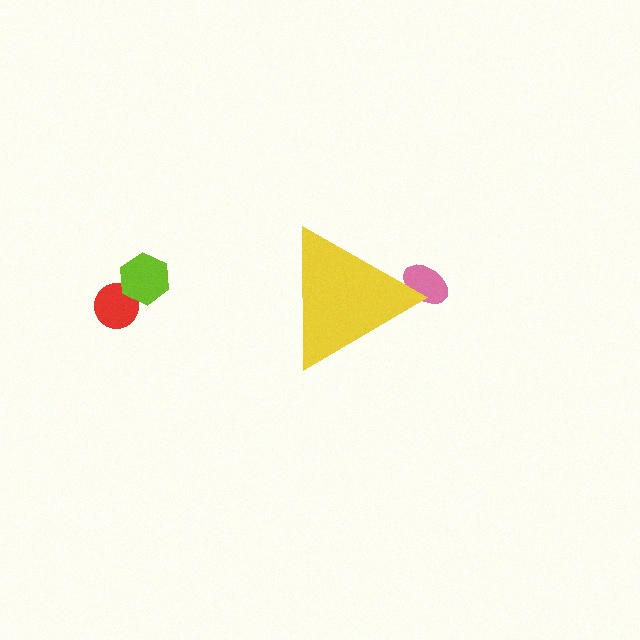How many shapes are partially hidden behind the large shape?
1 shape is partially hidden.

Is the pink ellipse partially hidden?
Yes, the pink ellipse is partially hidden behind the yellow triangle.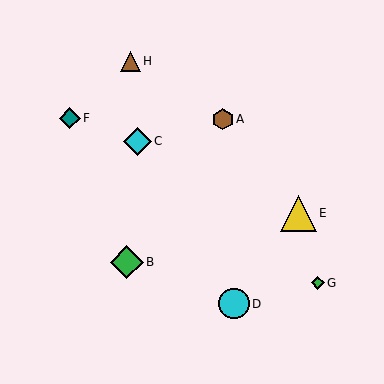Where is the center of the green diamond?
The center of the green diamond is at (127, 262).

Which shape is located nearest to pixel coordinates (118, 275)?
The green diamond (labeled B) at (127, 262) is nearest to that location.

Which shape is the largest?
The yellow triangle (labeled E) is the largest.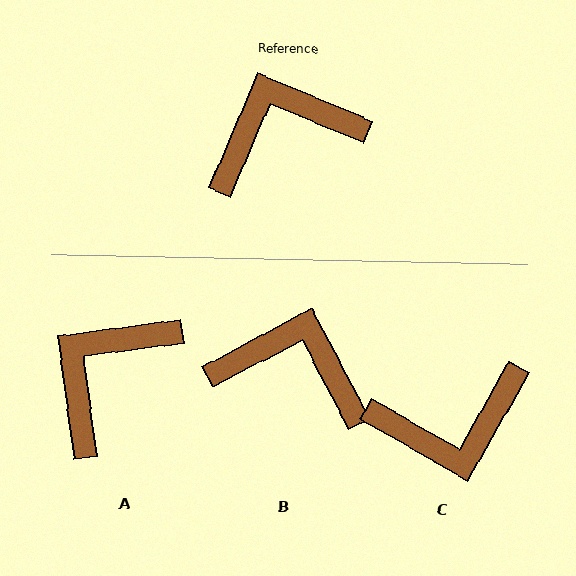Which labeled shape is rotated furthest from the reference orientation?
C, about 173 degrees away.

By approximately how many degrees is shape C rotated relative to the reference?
Approximately 173 degrees counter-clockwise.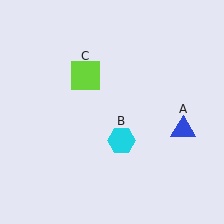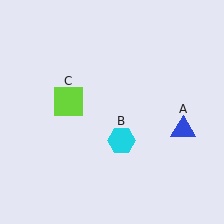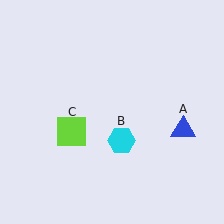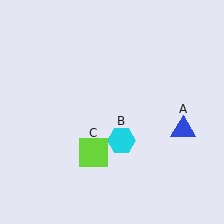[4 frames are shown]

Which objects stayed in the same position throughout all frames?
Blue triangle (object A) and cyan hexagon (object B) remained stationary.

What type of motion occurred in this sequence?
The lime square (object C) rotated counterclockwise around the center of the scene.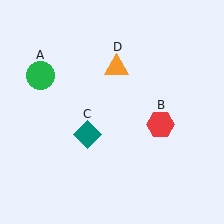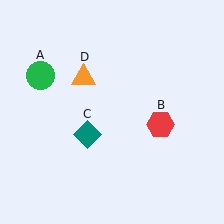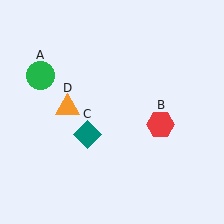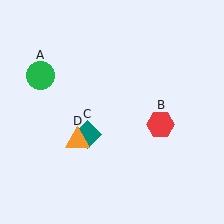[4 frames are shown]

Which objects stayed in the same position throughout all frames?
Green circle (object A) and red hexagon (object B) and teal diamond (object C) remained stationary.